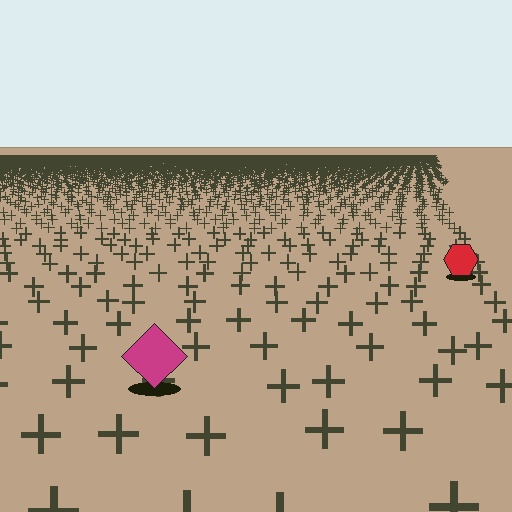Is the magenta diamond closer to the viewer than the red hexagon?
Yes. The magenta diamond is closer — you can tell from the texture gradient: the ground texture is coarser near it.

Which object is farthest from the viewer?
The red hexagon is farthest from the viewer. It appears smaller and the ground texture around it is denser.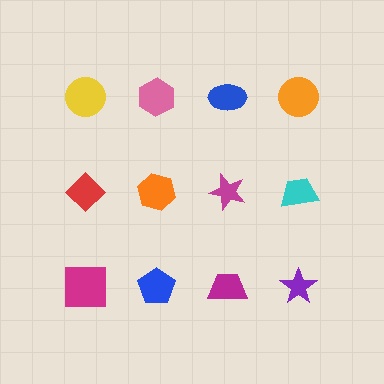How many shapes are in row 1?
4 shapes.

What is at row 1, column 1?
A yellow circle.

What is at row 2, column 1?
A red diamond.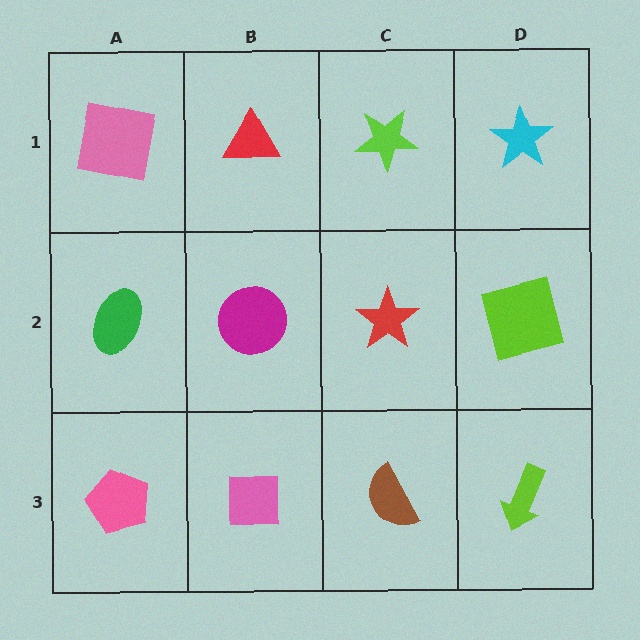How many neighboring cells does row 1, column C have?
3.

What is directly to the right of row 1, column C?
A cyan star.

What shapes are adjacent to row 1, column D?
A lime square (row 2, column D), a lime star (row 1, column C).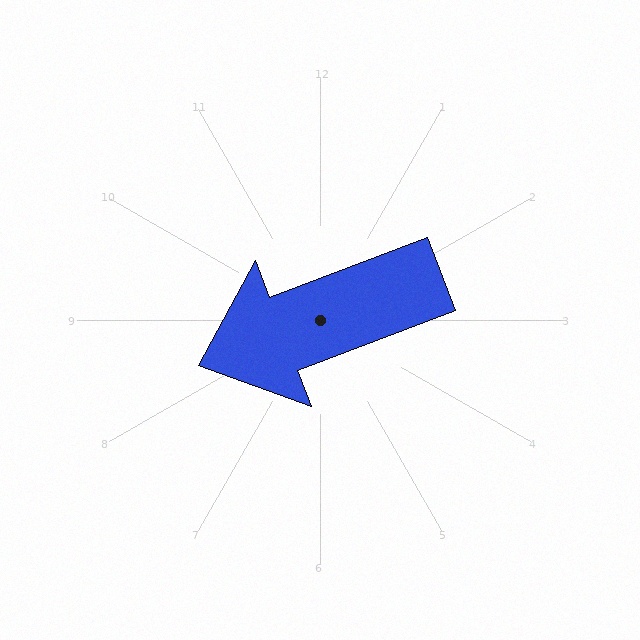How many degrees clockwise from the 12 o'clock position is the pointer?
Approximately 249 degrees.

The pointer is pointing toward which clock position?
Roughly 8 o'clock.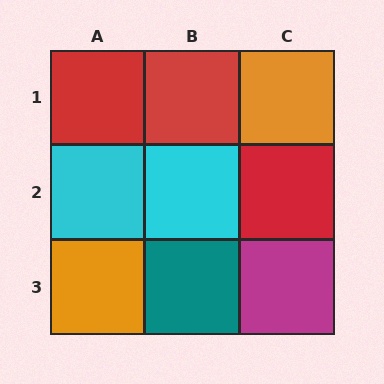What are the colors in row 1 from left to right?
Red, red, orange.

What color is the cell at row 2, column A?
Cyan.